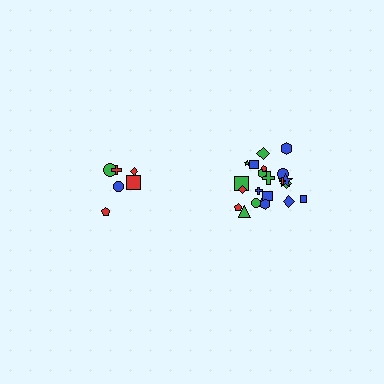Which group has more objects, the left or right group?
The right group.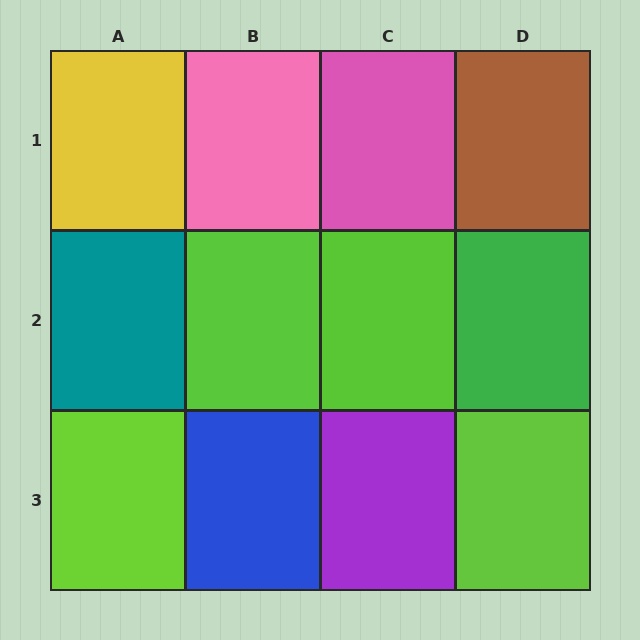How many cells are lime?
4 cells are lime.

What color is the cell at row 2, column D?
Green.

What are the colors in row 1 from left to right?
Yellow, pink, pink, brown.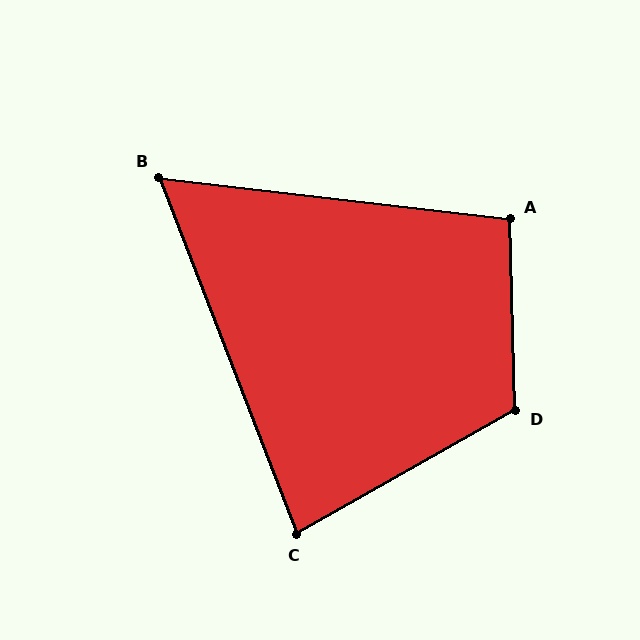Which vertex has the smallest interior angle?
B, at approximately 62 degrees.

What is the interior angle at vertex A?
Approximately 98 degrees (obtuse).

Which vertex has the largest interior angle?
D, at approximately 118 degrees.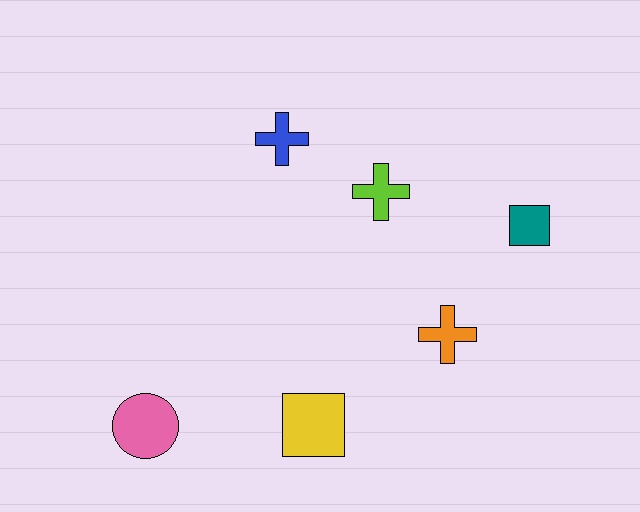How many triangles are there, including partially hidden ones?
There are no triangles.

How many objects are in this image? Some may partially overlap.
There are 6 objects.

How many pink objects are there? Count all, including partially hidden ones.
There is 1 pink object.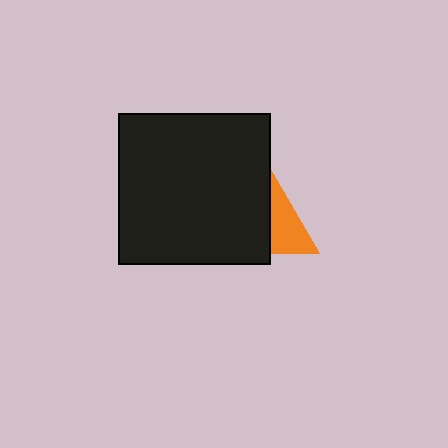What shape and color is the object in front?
The object in front is a black square.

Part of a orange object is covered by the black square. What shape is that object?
It is a triangle.